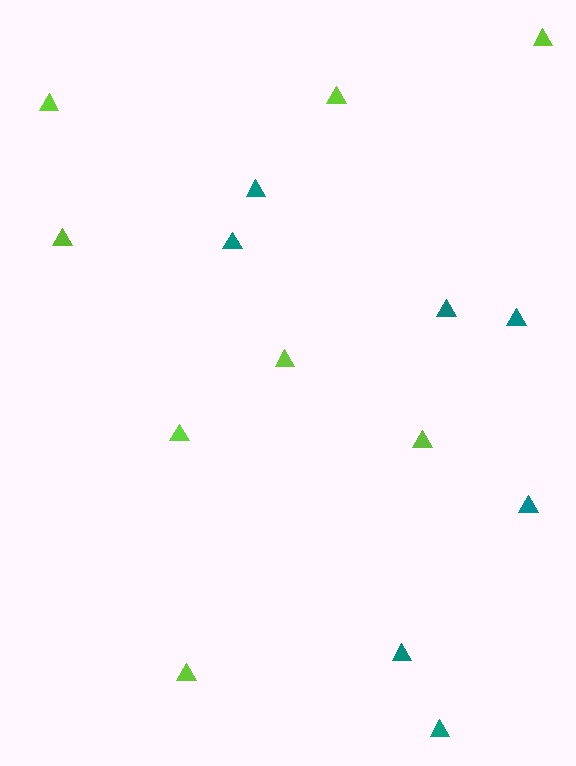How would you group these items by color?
There are 2 groups: one group of lime triangles (8) and one group of teal triangles (7).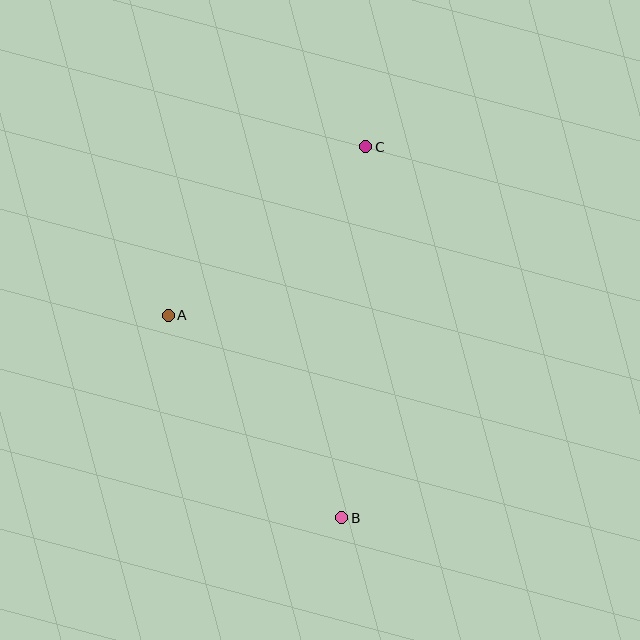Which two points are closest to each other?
Points A and C are closest to each other.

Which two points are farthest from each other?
Points B and C are farthest from each other.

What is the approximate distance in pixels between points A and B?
The distance between A and B is approximately 267 pixels.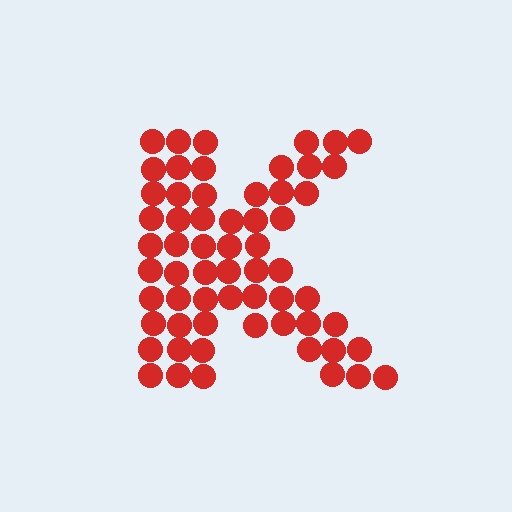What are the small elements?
The small elements are circles.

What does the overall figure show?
The overall figure shows the letter K.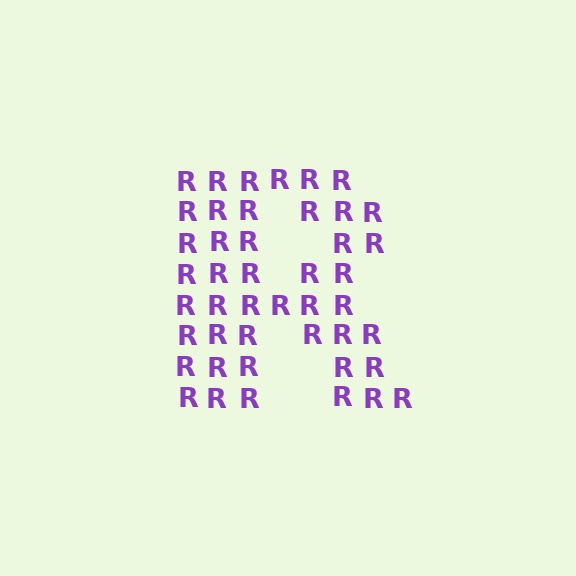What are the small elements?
The small elements are letter R's.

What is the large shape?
The large shape is the letter R.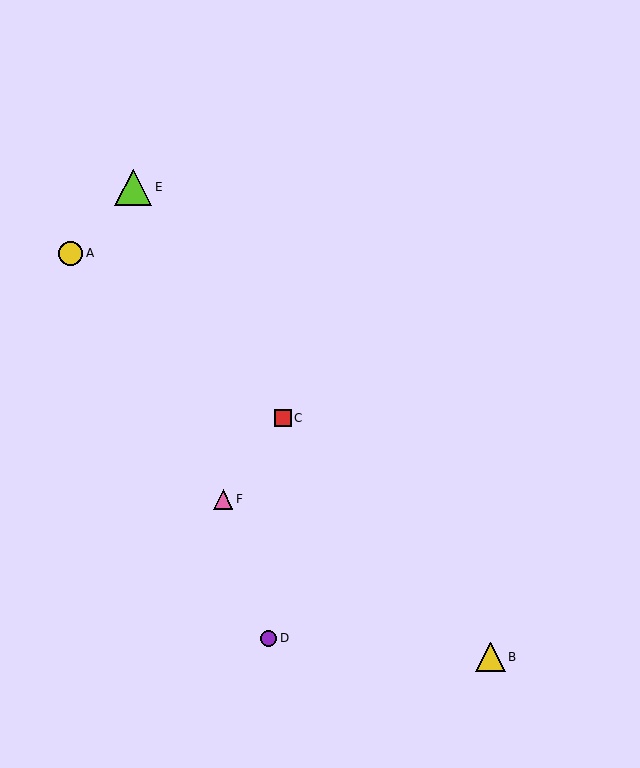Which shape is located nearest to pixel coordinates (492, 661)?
The yellow triangle (labeled B) at (490, 657) is nearest to that location.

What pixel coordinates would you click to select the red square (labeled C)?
Click at (283, 418) to select the red square C.